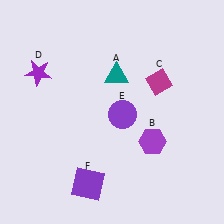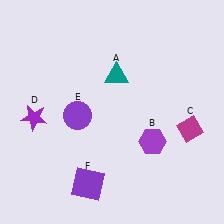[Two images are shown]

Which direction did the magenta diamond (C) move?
The magenta diamond (C) moved down.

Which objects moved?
The objects that moved are: the magenta diamond (C), the purple star (D), the purple circle (E).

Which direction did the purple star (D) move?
The purple star (D) moved down.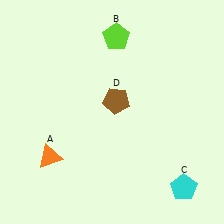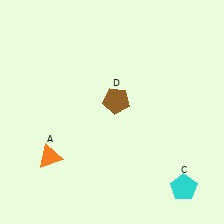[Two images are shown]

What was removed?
The lime pentagon (B) was removed in Image 2.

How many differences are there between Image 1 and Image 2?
There is 1 difference between the two images.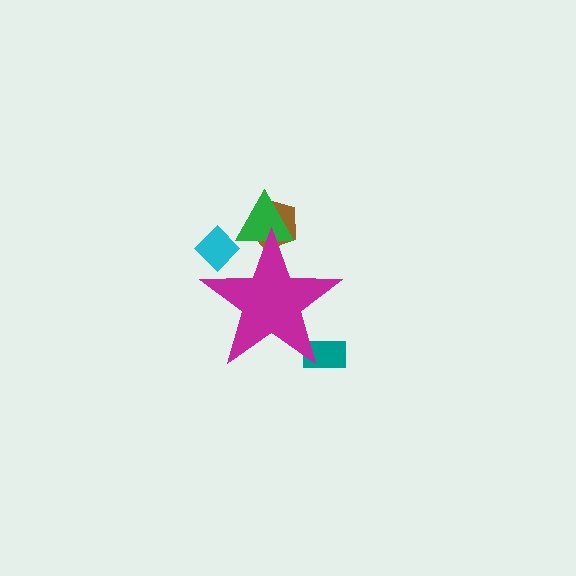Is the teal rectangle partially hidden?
Yes, the teal rectangle is partially hidden behind the magenta star.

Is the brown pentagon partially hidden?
Yes, the brown pentagon is partially hidden behind the magenta star.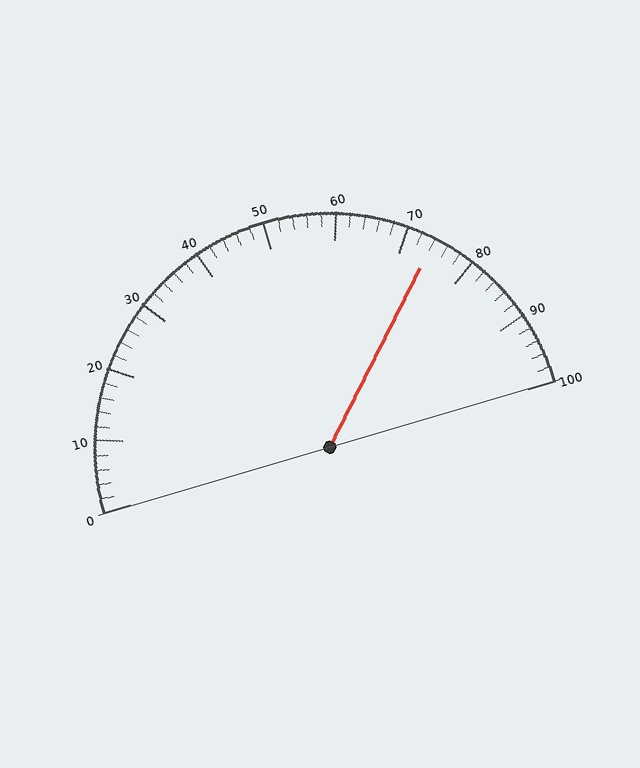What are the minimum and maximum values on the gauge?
The gauge ranges from 0 to 100.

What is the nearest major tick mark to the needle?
The nearest major tick mark is 70.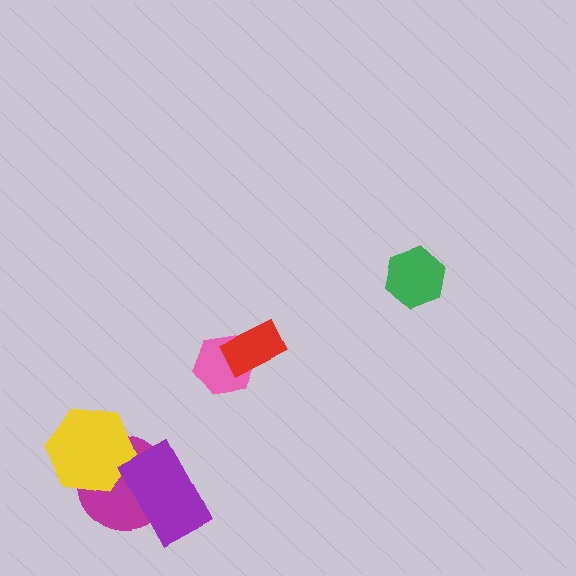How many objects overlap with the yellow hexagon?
1 object overlaps with the yellow hexagon.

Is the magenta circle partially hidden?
Yes, it is partially covered by another shape.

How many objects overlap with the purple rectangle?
1 object overlaps with the purple rectangle.